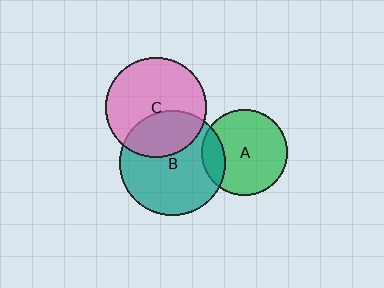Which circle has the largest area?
Circle B (teal).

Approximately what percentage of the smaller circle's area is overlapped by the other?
Approximately 15%.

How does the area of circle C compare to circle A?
Approximately 1.4 times.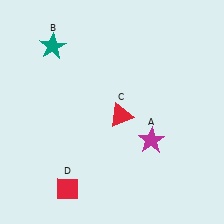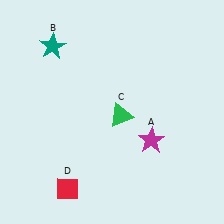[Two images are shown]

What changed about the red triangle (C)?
In Image 1, C is red. In Image 2, it changed to green.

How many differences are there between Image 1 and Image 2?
There is 1 difference between the two images.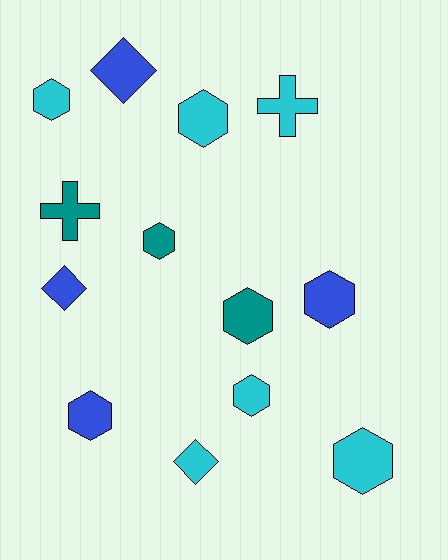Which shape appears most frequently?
Hexagon, with 8 objects.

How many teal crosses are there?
There is 1 teal cross.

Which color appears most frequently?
Cyan, with 6 objects.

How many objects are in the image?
There are 13 objects.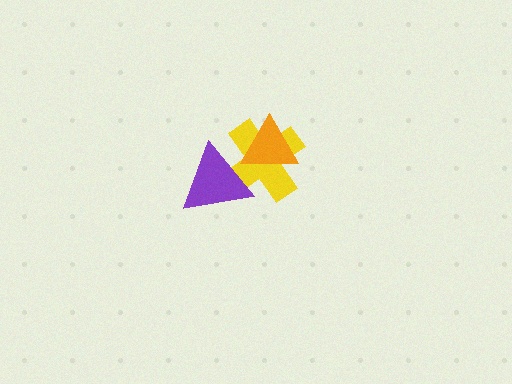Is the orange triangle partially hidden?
Yes, it is partially covered by another shape.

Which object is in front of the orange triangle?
The purple triangle is in front of the orange triangle.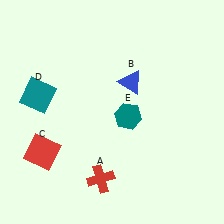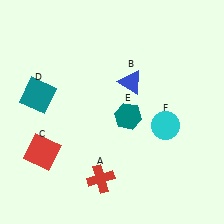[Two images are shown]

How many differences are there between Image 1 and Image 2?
There is 1 difference between the two images.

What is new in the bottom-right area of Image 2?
A cyan circle (F) was added in the bottom-right area of Image 2.